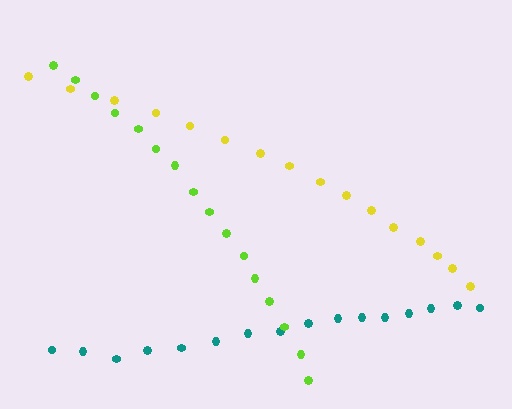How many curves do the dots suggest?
There are 3 distinct paths.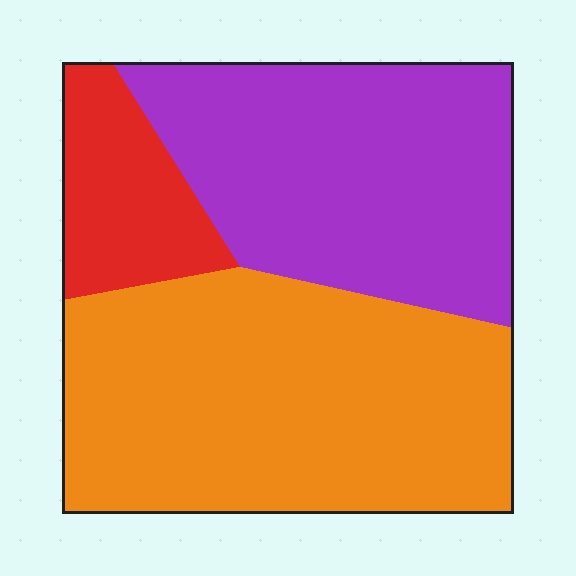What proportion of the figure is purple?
Purple takes up between a quarter and a half of the figure.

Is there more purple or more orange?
Orange.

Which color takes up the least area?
Red, at roughly 15%.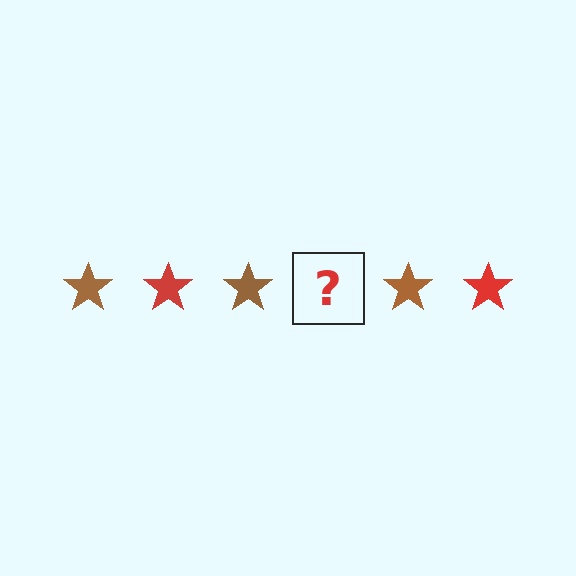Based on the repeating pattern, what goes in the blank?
The blank should be a red star.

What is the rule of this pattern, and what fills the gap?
The rule is that the pattern cycles through brown, red stars. The gap should be filled with a red star.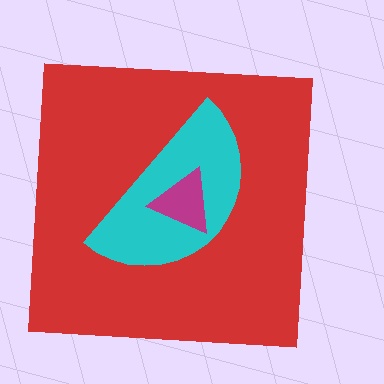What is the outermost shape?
The red square.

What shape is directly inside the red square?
The cyan semicircle.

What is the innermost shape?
The magenta triangle.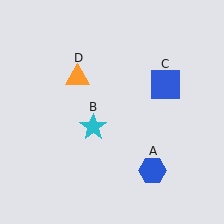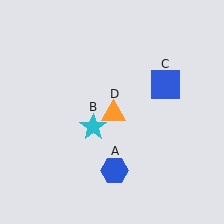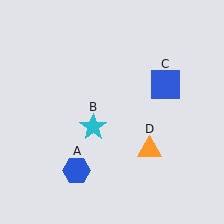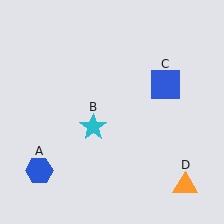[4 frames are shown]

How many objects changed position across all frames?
2 objects changed position: blue hexagon (object A), orange triangle (object D).